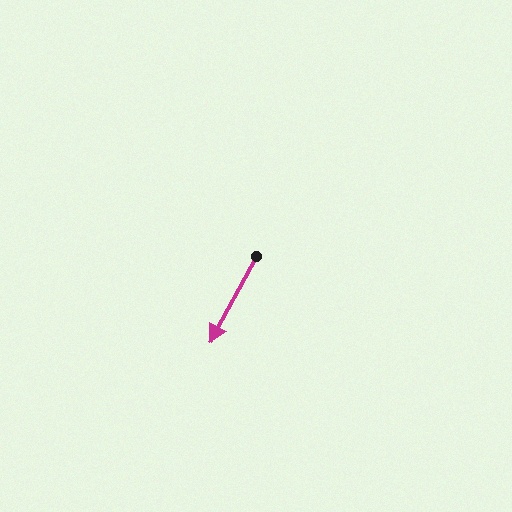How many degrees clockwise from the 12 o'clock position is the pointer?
Approximately 208 degrees.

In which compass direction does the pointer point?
Southwest.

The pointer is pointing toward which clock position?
Roughly 7 o'clock.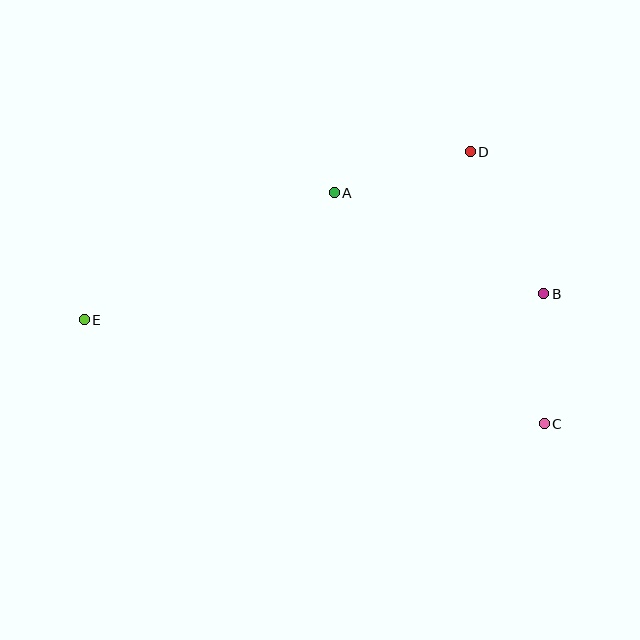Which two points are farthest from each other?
Points C and E are farthest from each other.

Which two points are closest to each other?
Points B and C are closest to each other.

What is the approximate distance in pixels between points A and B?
The distance between A and B is approximately 233 pixels.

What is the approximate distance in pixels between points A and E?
The distance between A and E is approximately 280 pixels.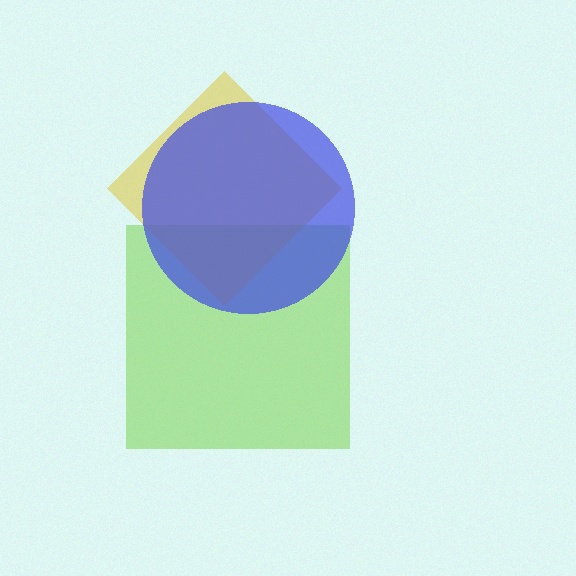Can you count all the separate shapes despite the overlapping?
Yes, there are 3 separate shapes.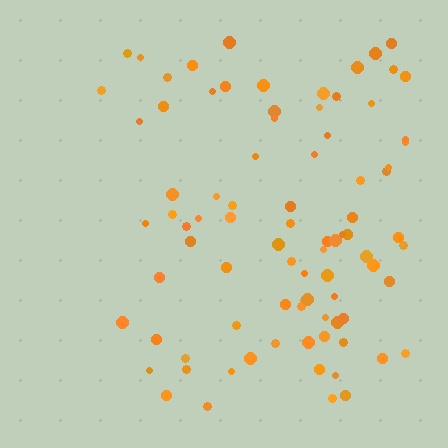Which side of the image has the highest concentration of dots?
The right.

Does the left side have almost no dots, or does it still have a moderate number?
Still a moderate number, just noticeably fewer than the right.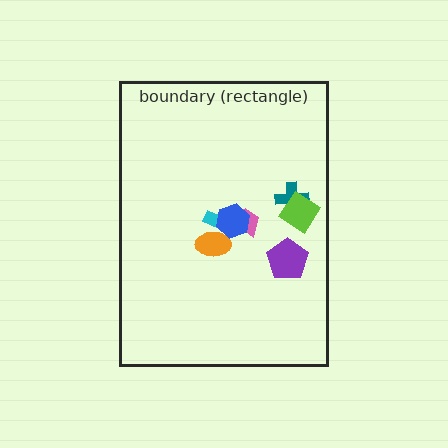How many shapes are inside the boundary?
7 inside, 0 outside.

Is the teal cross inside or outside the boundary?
Inside.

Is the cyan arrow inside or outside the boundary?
Inside.